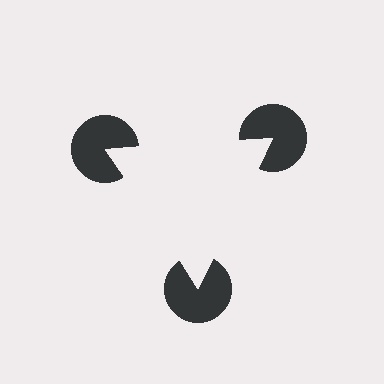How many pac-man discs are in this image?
There are 3 — one at each vertex of the illusory triangle.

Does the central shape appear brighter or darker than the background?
It typically appears slightly brighter than the background, even though no actual brightness change is drawn.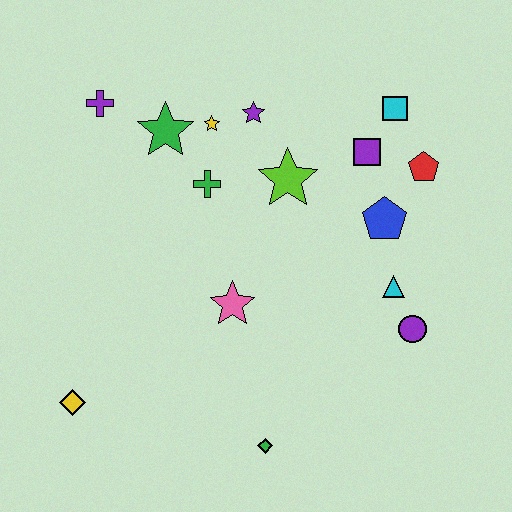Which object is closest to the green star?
The yellow star is closest to the green star.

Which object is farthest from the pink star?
The cyan square is farthest from the pink star.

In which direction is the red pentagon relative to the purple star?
The red pentagon is to the right of the purple star.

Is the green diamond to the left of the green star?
No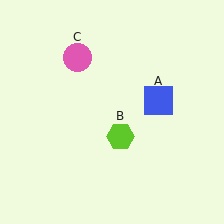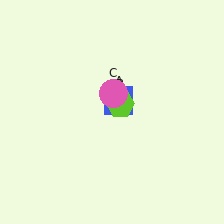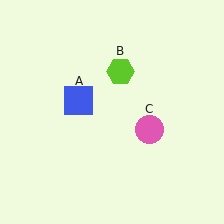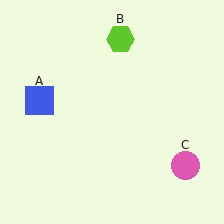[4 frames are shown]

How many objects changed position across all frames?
3 objects changed position: blue square (object A), lime hexagon (object B), pink circle (object C).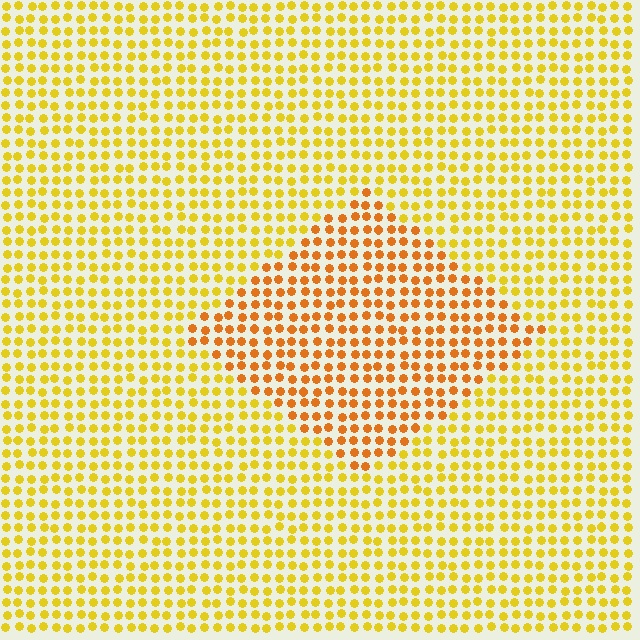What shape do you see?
I see a diamond.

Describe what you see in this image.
The image is filled with small yellow elements in a uniform arrangement. A diamond-shaped region is visible where the elements are tinted to a slightly different hue, forming a subtle color boundary.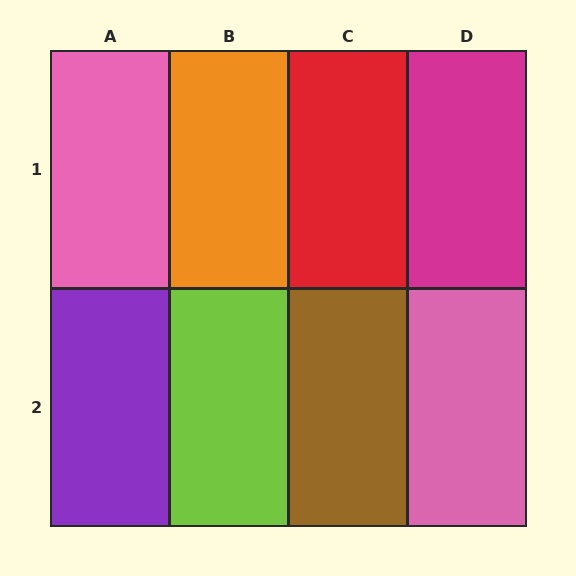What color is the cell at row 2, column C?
Brown.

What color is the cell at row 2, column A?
Purple.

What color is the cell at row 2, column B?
Lime.